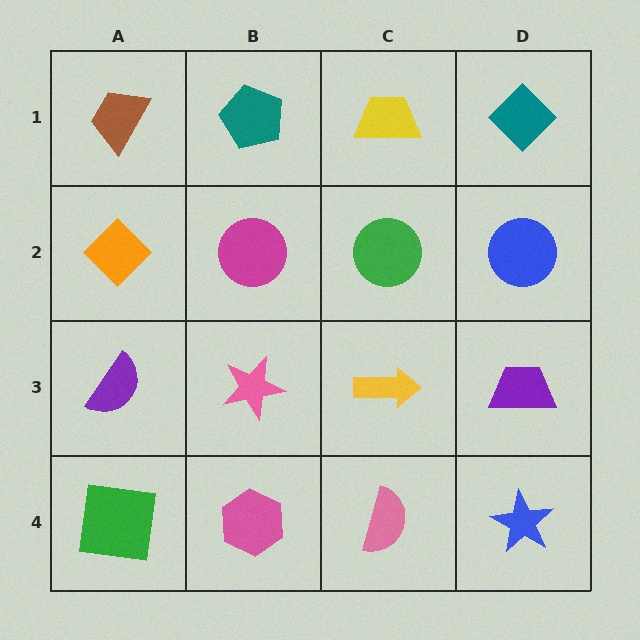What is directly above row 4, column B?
A pink star.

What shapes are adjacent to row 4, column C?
A yellow arrow (row 3, column C), a pink hexagon (row 4, column B), a blue star (row 4, column D).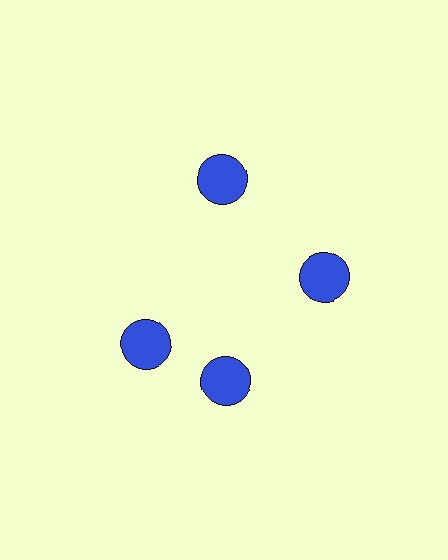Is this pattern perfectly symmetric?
No. The 4 blue circles are arranged in a ring, but one element near the 9 o'clock position is rotated out of alignment along the ring, breaking the 4-fold rotational symmetry.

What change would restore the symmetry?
The symmetry would be restored by rotating it back into even spacing with its neighbors so that all 4 circles sit at equal angles and equal distance from the center.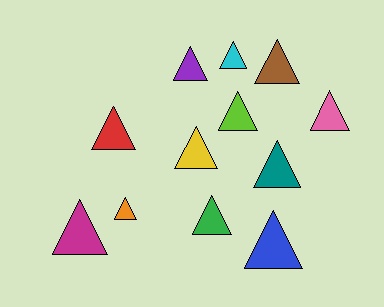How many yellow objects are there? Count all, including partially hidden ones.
There is 1 yellow object.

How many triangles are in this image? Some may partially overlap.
There are 12 triangles.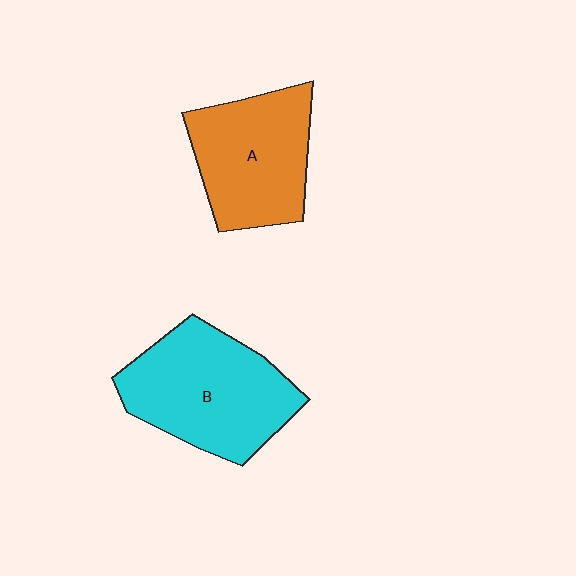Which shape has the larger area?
Shape B (cyan).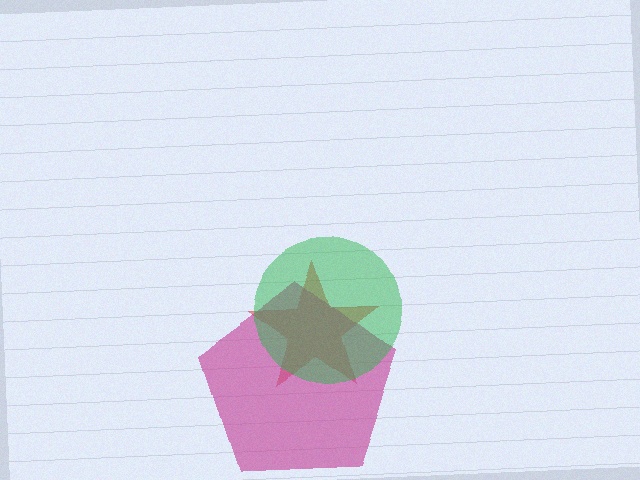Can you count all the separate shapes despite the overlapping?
Yes, there are 3 separate shapes.